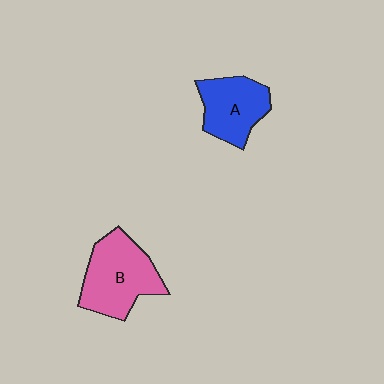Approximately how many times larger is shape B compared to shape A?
Approximately 1.3 times.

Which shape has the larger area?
Shape B (pink).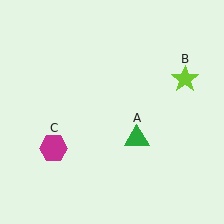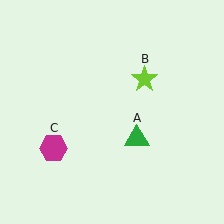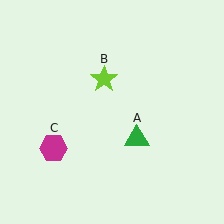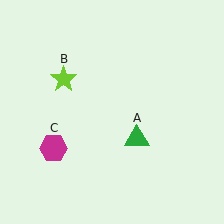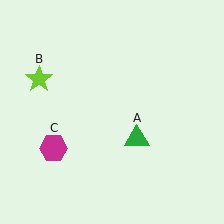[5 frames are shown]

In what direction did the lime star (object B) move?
The lime star (object B) moved left.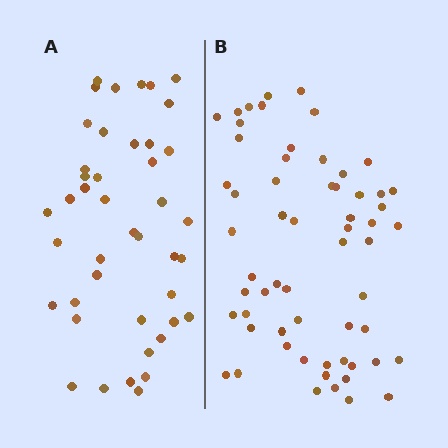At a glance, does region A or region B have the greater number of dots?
Region B (the right region) has more dots.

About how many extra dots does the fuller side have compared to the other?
Region B has approximately 15 more dots than region A.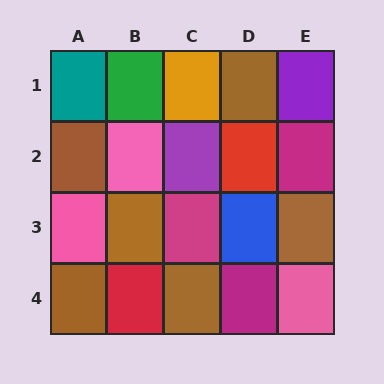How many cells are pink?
3 cells are pink.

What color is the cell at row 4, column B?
Red.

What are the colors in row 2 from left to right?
Brown, pink, purple, red, magenta.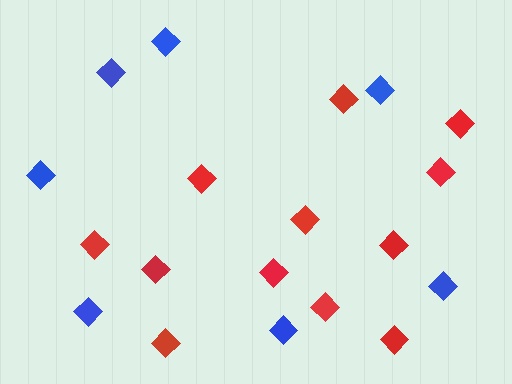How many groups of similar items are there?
There are 2 groups: one group of red diamonds (12) and one group of blue diamonds (7).